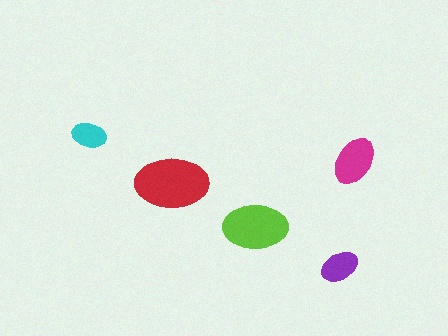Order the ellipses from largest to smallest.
the red one, the lime one, the magenta one, the purple one, the cyan one.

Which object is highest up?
The cyan ellipse is topmost.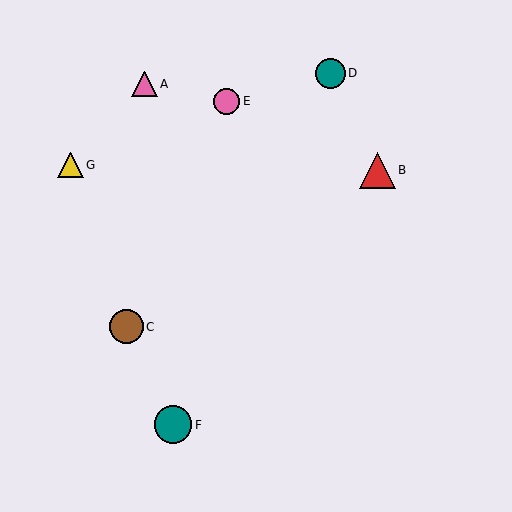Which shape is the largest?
The teal circle (labeled F) is the largest.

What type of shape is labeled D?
Shape D is a teal circle.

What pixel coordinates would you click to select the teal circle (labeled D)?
Click at (331, 73) to select the teal circle D.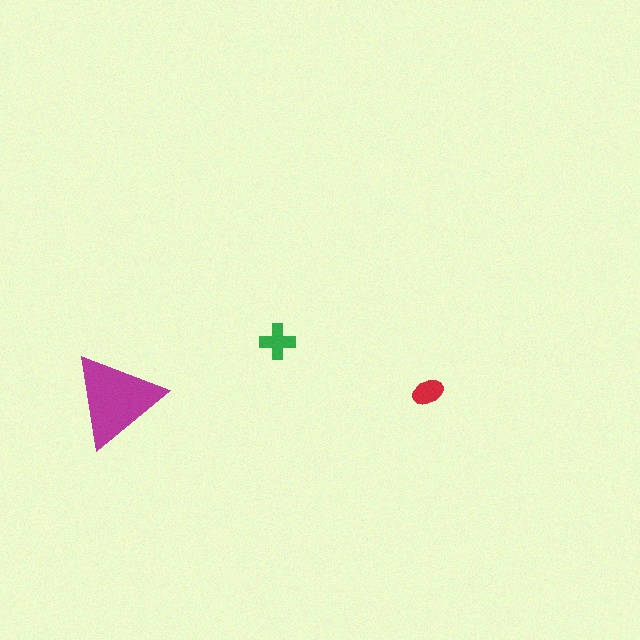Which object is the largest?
The magenta triangle.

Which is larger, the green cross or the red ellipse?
The green cross.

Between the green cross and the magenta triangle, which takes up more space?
The magenta triangle.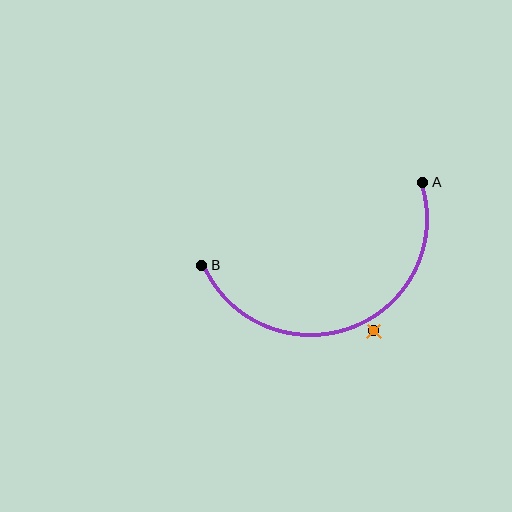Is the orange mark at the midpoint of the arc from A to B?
No — the orange mark does not lie on the arc at all. It sits slightly outside the curve.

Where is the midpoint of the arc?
The arc midpoint is the point on the curve farthest from the straight line joining A and B. It sits below that line.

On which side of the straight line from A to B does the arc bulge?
The arc bulges below the straight line connecting A and B.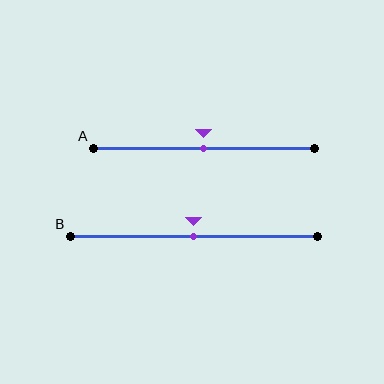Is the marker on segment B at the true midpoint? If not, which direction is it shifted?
Yes, the marker on segment B is at the true midpoint.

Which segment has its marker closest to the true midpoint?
Segment A has its marker closest to the true midpoint.